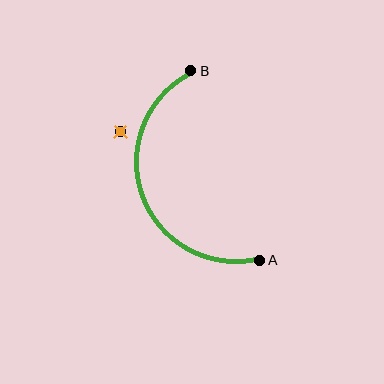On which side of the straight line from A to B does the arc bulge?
The arc bulges to the left of the straight line connecting A and B.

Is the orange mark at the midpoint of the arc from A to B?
No — the orange mark does not lie on the arc at all. It sits slightly outside the curve.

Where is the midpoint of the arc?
The arc midpoint is the point on the curve farthest from the straight line joining A and B. It sits to the left of that line.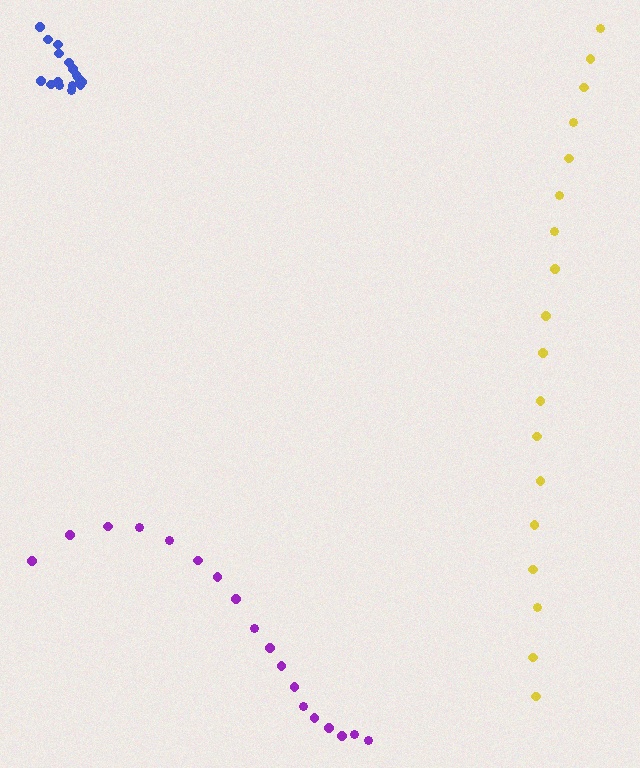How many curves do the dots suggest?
There are 3 distinct paths.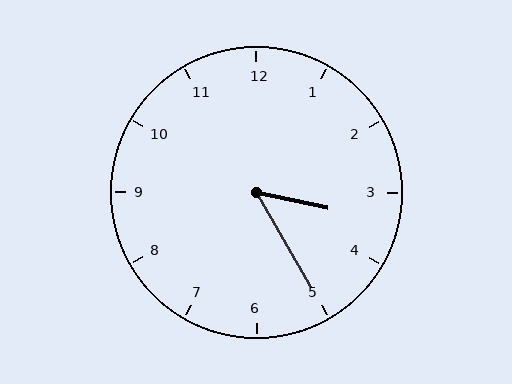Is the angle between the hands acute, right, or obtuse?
It is acute.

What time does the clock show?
3:25.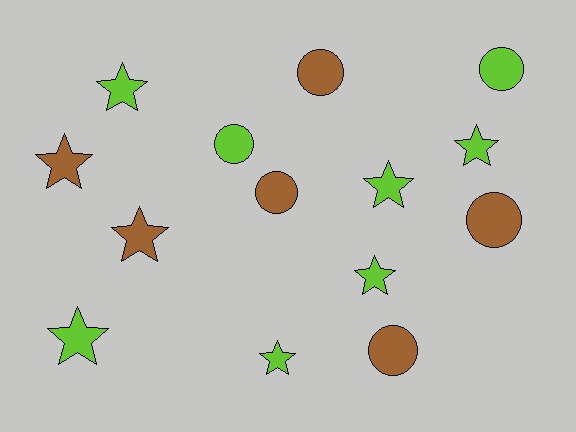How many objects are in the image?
There are 14 objects.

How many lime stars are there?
There are 6 lime stars.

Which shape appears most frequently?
Star, with 8 objects.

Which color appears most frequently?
Lime, with 8 objects.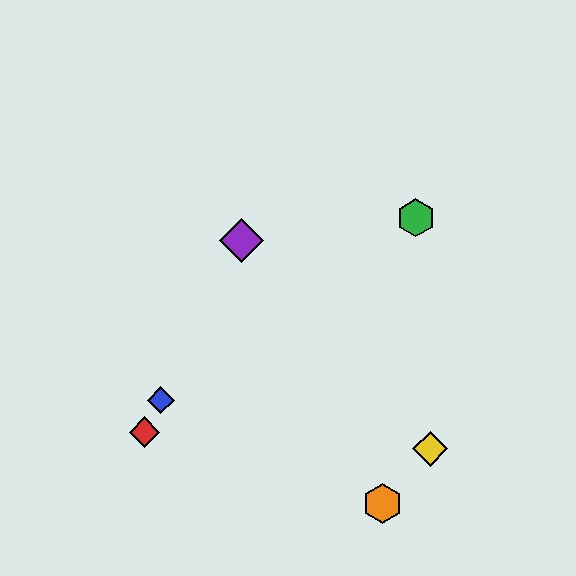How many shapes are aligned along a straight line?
3 shapes (the red diamond, the blue diamond, the purple diamond) are aligned along a straight line.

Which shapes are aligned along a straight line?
The red diamond, the blue diamond, the purple diamond are aligned along a straight line.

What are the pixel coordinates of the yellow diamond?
The yellow diamond is at (430, 449).